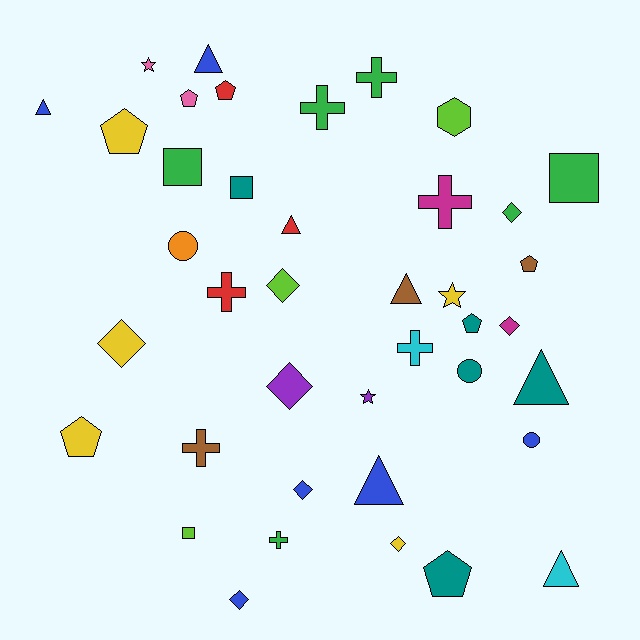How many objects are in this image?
There are 40 objects.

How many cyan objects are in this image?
There are 2 cyan objects.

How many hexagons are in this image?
There is 1 hexagon.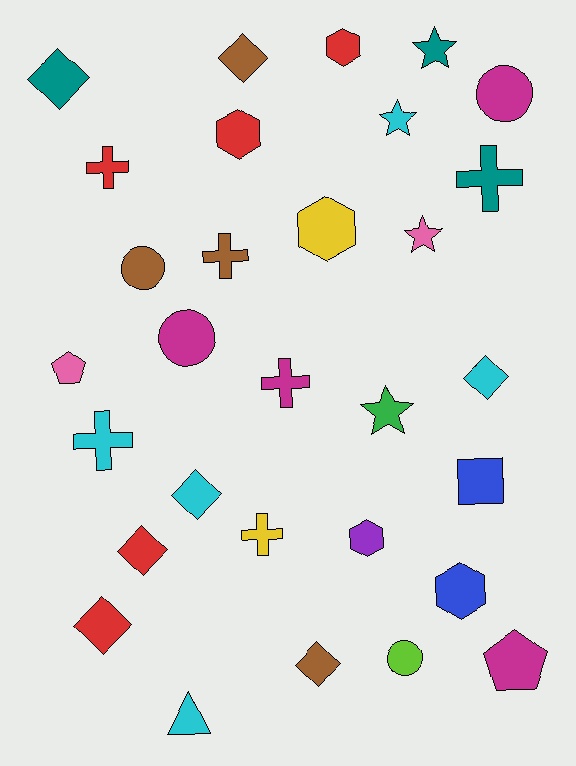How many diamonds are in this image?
There are 7 diamonds.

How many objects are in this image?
There are 30 objects.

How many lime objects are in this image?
There is 1 lime object.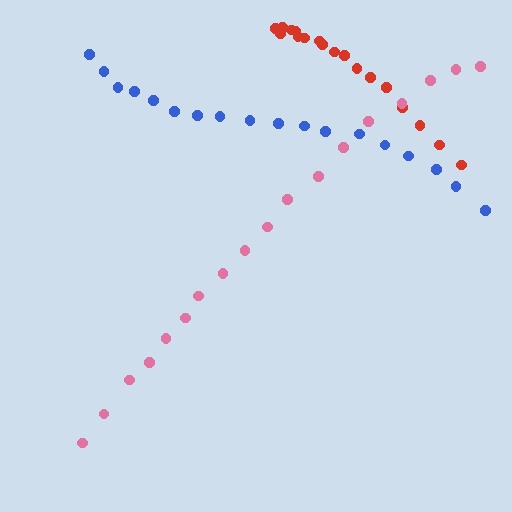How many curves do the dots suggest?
There are 3 distinct paths.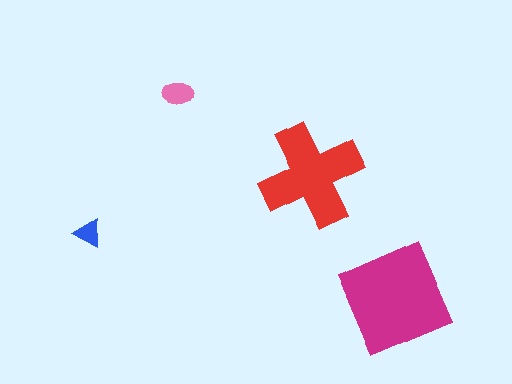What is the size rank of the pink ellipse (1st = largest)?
3rd.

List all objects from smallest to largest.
The blue triangle, the pink ellipse, the red cross, the magenta diamond.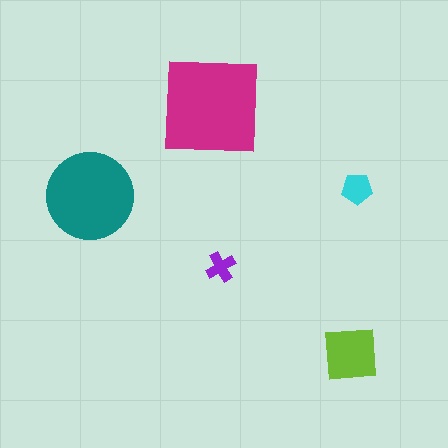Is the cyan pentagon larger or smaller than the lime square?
Smaller.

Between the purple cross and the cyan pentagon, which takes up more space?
The cyan pentagon.